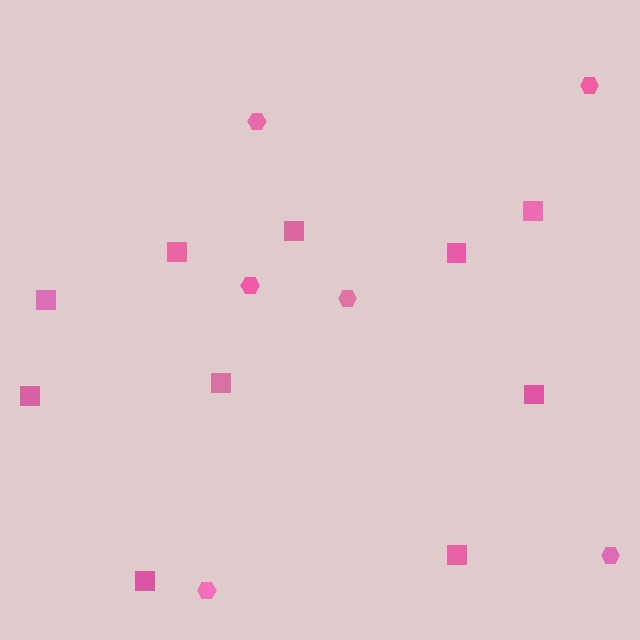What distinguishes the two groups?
There are 2 groups: one group of hexagons (6) and one group of squares (10).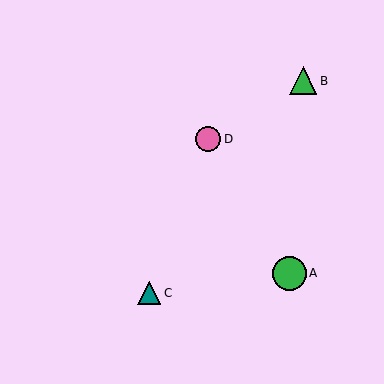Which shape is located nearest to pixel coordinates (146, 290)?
The teal triangle (labeled C) at (149, 293) is nearest to that location.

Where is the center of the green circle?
The center of the green circle is at (289, 273).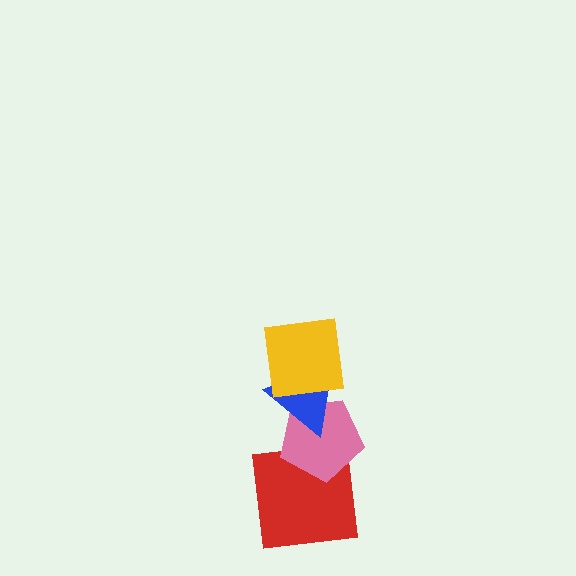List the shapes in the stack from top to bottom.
From top to bottom: the yellow square, the blue triangle, the pink pentagon, the red square.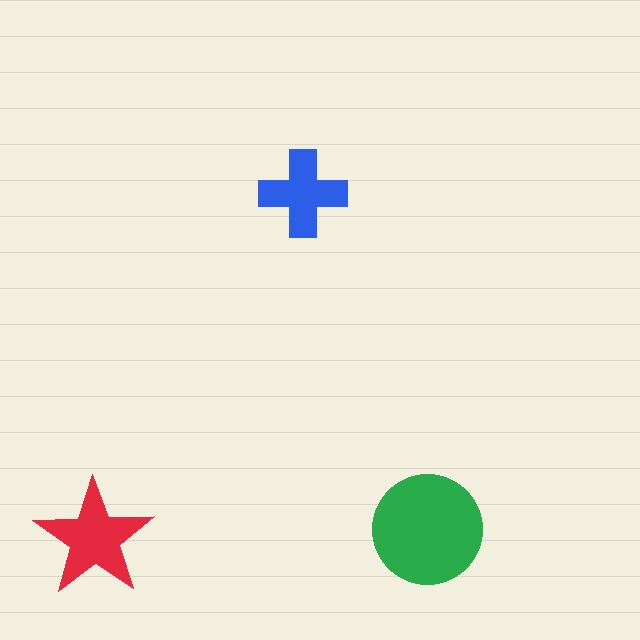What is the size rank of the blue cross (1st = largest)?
3rd.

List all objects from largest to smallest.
The green circle, the red star, the blue cross.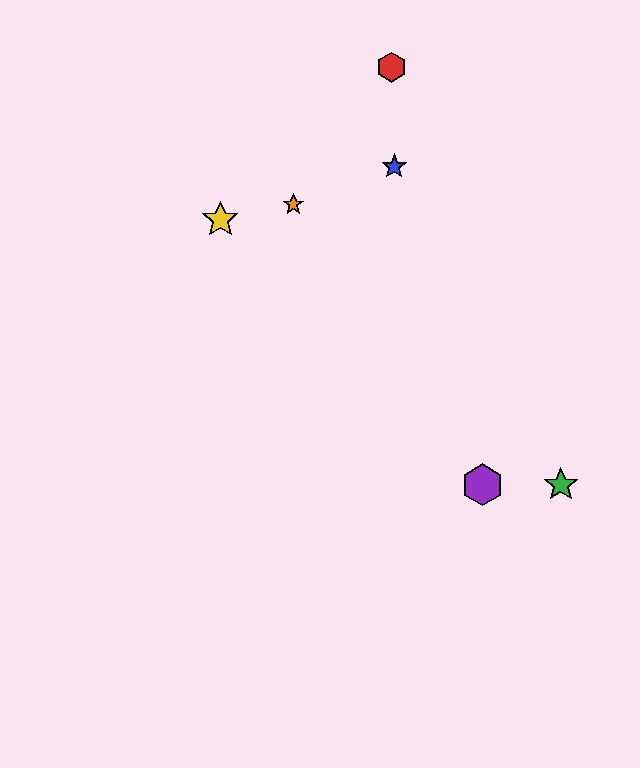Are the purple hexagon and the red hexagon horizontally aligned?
No, the purple hexagon is at y≈485 and the red hexagon is at y≈67.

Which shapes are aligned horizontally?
The green star, the purple hexagon are aligned horizontally.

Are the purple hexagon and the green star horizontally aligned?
Yes, both are at y≈485.